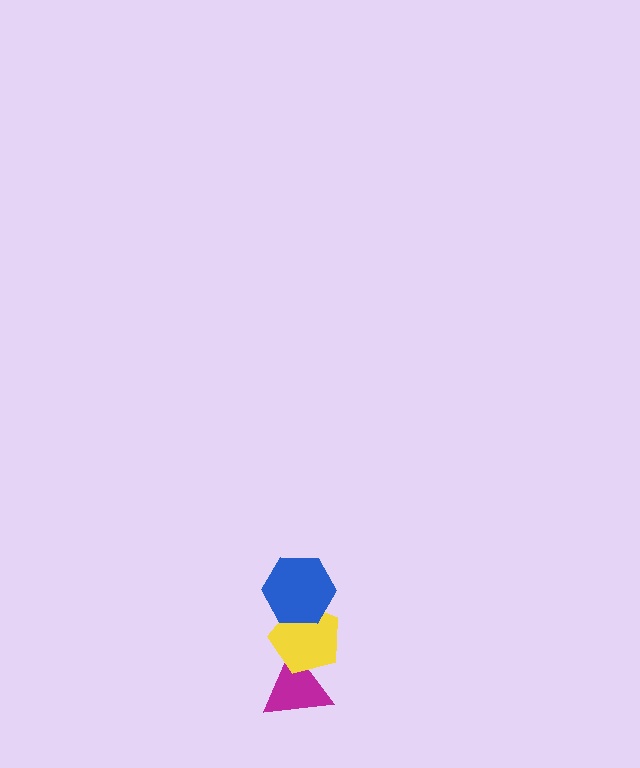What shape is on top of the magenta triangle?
The yellow pentagon is on top of the magenta triangle.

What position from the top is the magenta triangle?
The magenta triangle is 3rd from the top.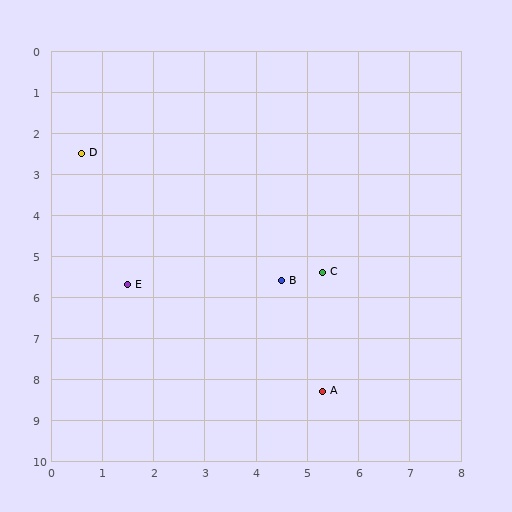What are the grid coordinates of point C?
Point C is at approximately (5.3, 5.4).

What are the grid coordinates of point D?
Point D is at approximately (0.6, 2.5).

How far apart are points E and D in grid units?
Points E and D are about 3.3 grid units apart.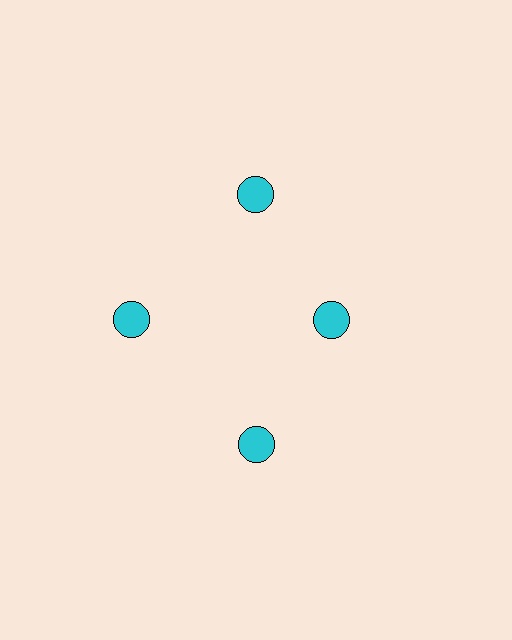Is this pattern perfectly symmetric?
No. The 4 cyan circles are arranged in a ring, but one element near the 3 o'clock position is pulled inward toward the center, breaking the 4-fold rotational symmetry.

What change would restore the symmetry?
The symmetry would be restored by moving it outward, back onto the ring so that all 4 circles sit at equal angles and equal distance from the center.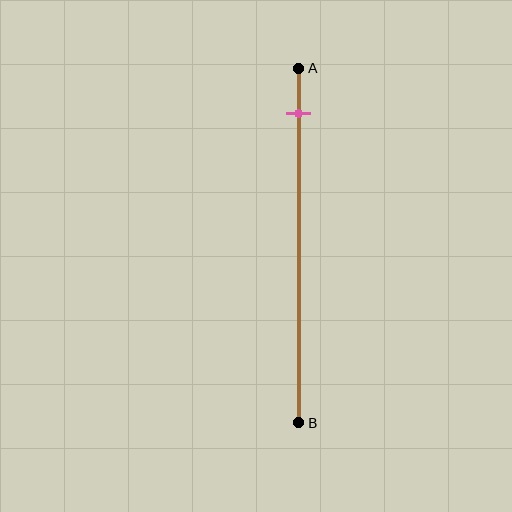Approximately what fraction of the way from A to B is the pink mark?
The pink mark is approximately 15% of the way from A to B.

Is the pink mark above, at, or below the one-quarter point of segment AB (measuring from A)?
The pink mark is above the one-quarter point of segment AB.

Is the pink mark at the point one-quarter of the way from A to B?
No, the mark is at about 15% from A, not at the 25% one-quarter point.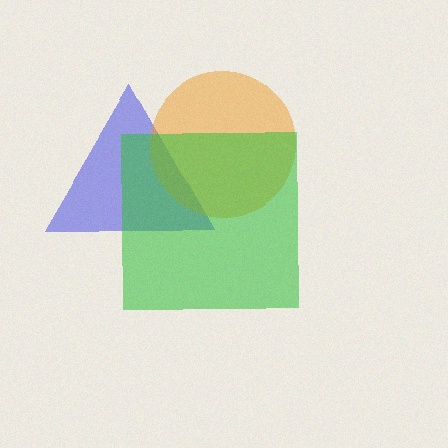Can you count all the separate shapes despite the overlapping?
Yes, there are 3 separate shapes.